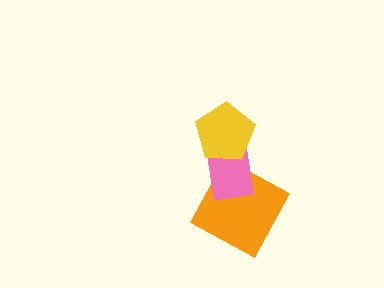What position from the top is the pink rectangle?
The pink rectangle is 2nd from the top.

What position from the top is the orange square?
The orange square is 3rd from the top.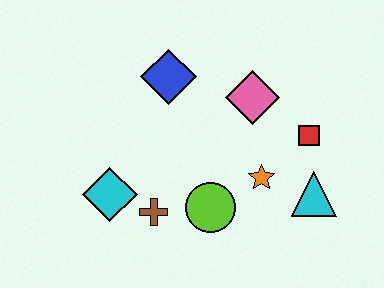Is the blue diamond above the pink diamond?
Yes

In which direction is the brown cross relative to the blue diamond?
The brown cross is below the blue diamond.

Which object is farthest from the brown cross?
The red square is farthest from the brown cross.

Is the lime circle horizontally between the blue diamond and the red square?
Yes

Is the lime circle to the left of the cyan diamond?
No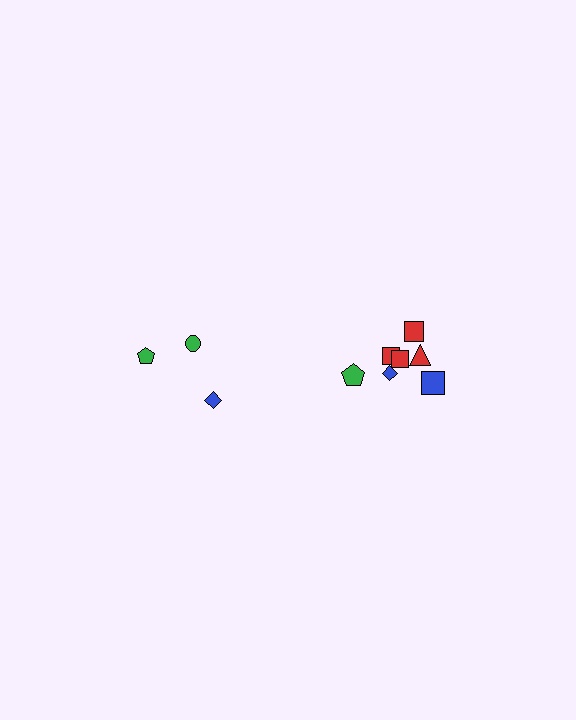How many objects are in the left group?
There are 3 objects.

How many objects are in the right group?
There are 7 objects.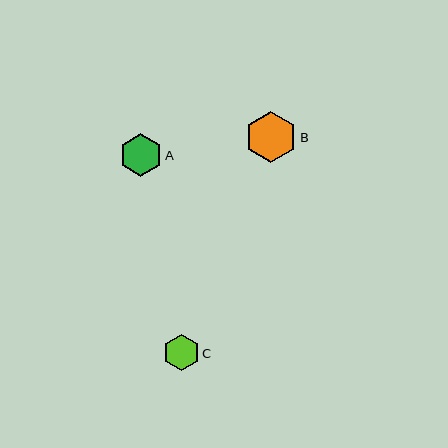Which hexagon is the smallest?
Hexagon C is the smallest with a size of approximately 37 pixels.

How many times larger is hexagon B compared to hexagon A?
Hexagon B is approximately 1.2 times the size of hexagon A.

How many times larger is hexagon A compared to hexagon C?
Hexagon A is approximately 1.2 times the size of hexagon C.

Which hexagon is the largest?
Hexagon B is the largest with a size of approximately 52 pixels.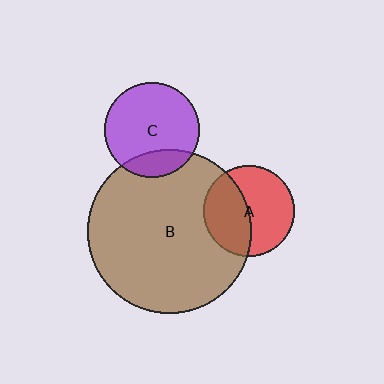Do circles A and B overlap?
Yes.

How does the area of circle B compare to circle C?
Approximately 3.0 times.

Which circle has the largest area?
Circle B (brown).